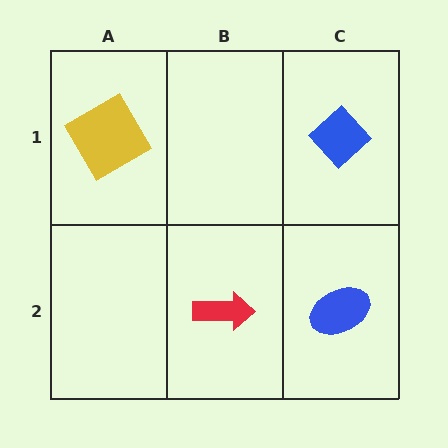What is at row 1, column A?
A yellow diamond.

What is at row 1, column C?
A blue diamond.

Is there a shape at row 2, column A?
No, that cell is empty.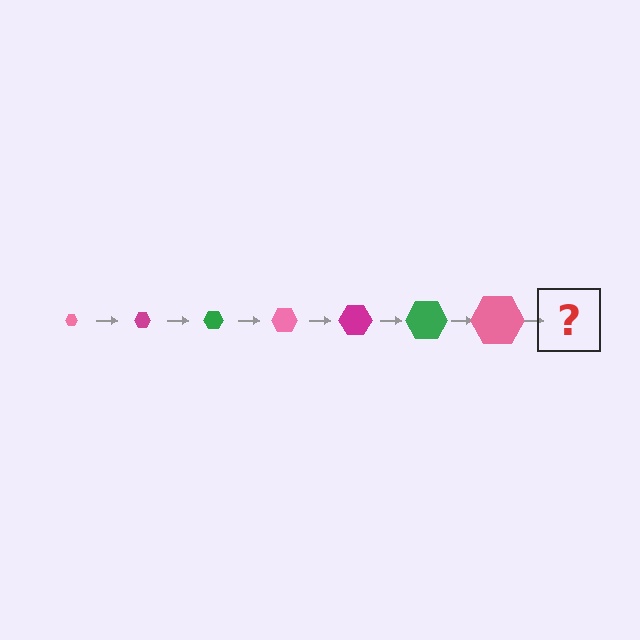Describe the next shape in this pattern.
It should be a magenta hexagon, larger than the previous one.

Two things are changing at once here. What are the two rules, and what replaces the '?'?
The two rules are that the hexagon grows larger each step and the color cycles through pink, magenta, and green. The '?' should be a magenta hexagon, larger than the previous one.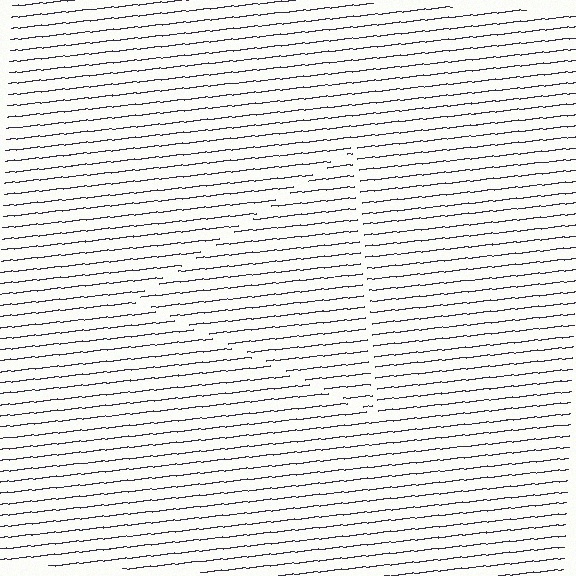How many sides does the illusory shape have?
3 sides — the line-ends trace a triangle.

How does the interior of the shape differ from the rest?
The interior of the shape contains the same grating, shifted by half a period — the contour is defined by the phase discontinuity where line-ends from the inner and outer gratings abut.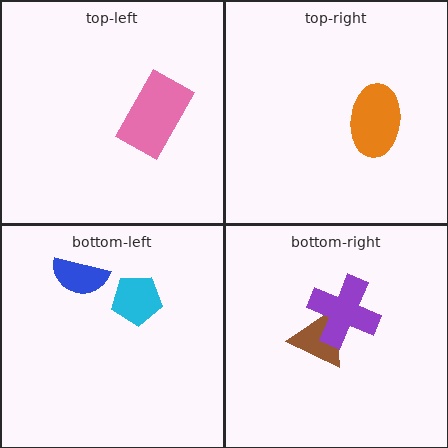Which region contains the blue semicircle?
The bottom-left region.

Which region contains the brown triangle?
The bottom-right region.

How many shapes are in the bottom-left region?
2.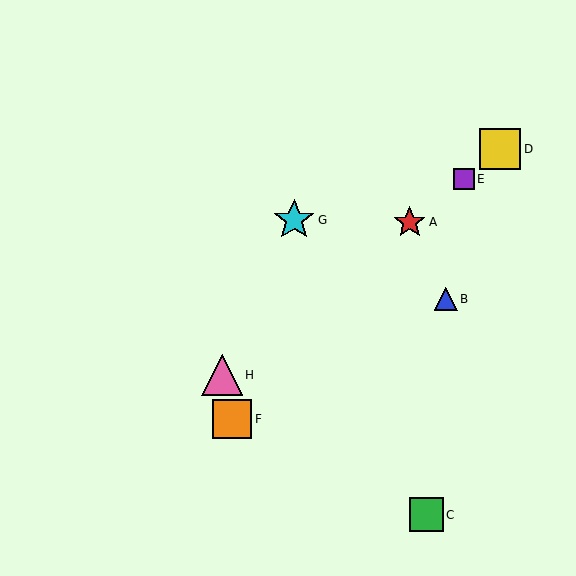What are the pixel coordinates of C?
Object C is at (426, 515).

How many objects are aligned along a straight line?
4 objects (A, D, E, H) are aligned along a straight line.